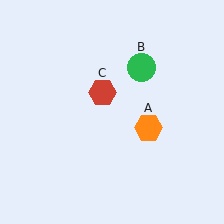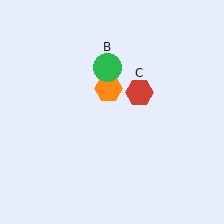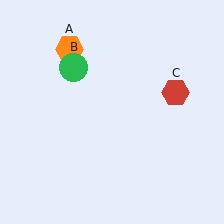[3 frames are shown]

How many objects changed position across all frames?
3 objects changed position: orange hexagon (object A), green circle (object B), red hexagon (object C).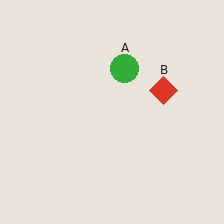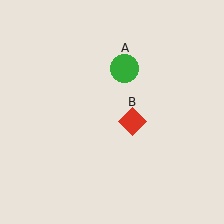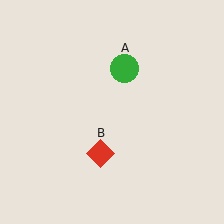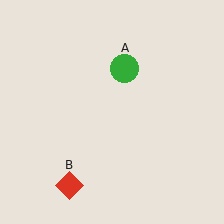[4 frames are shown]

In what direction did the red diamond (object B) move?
The red diamond (object B) moved down and to the left.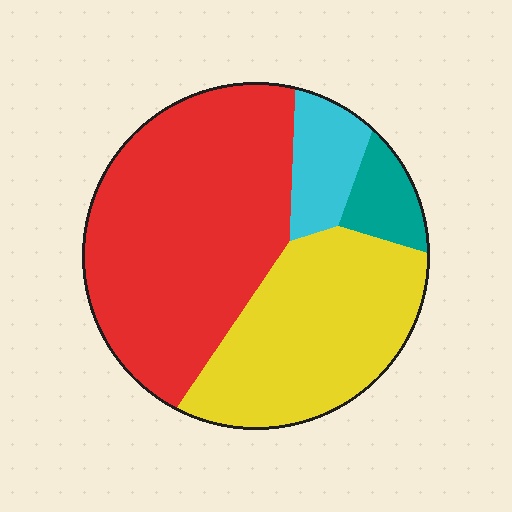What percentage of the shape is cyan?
Cyan covers around 10% of the shape.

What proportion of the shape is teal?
Teal takes up about one tenth (1/10) of the shape.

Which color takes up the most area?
Red, at roughly 50%.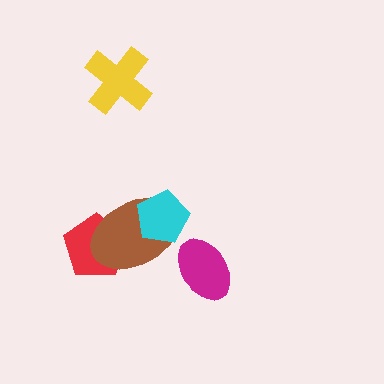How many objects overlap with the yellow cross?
0 objects overlap with the yellow cross.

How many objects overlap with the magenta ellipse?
0 objects overlap with the magenta ellipse.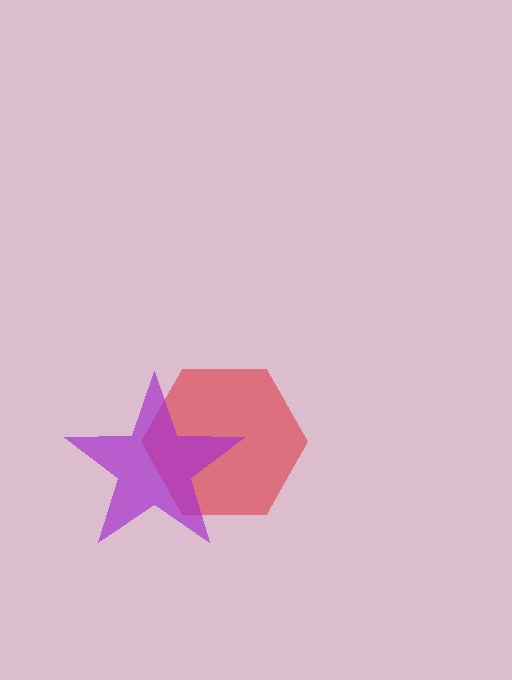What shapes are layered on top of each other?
The layered shapes are: a red hexagon, a purple star.